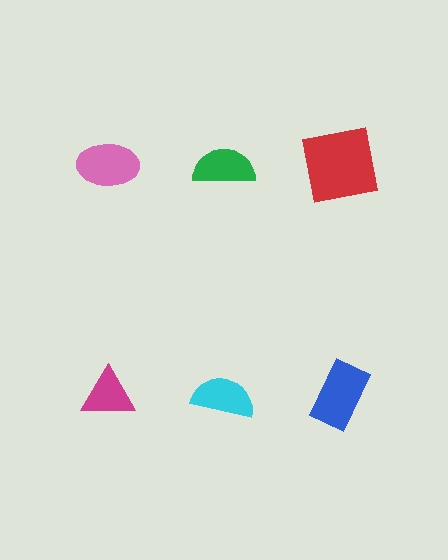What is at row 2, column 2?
A cyan semicircle.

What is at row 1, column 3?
A red square.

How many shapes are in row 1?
3 shapes.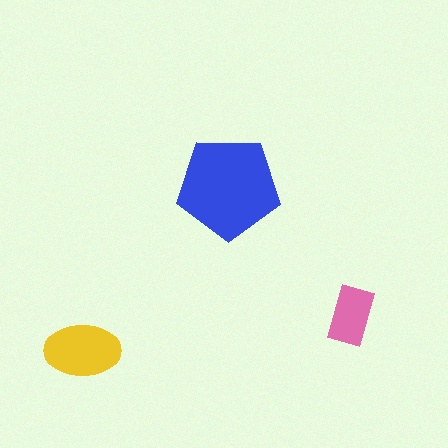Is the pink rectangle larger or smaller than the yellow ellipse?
Smaller.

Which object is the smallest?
The pink rectangle.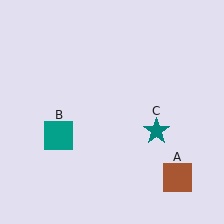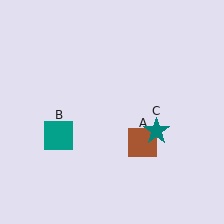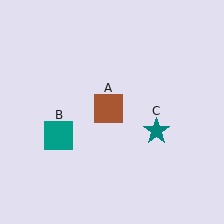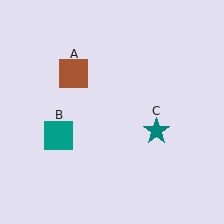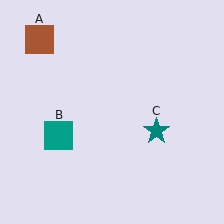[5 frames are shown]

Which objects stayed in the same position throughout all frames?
Teal square (object B) and teal star (object C) remained stationary.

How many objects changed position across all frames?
1 object changed position: brown square (object A).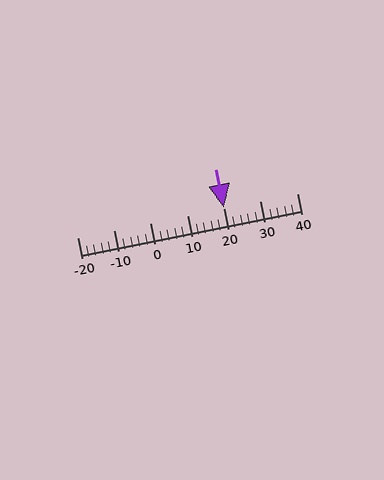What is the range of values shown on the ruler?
The ruler shows values from -20 to 40.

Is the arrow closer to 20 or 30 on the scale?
The arrow is closer to 20.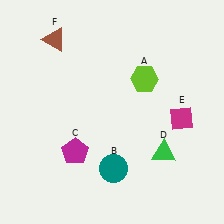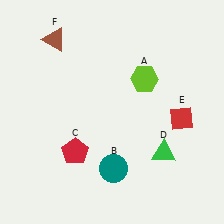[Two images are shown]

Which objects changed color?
C changed from magenta to red. E changed from magenta to red.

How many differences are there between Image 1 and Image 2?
There are 2 differences between the two images.